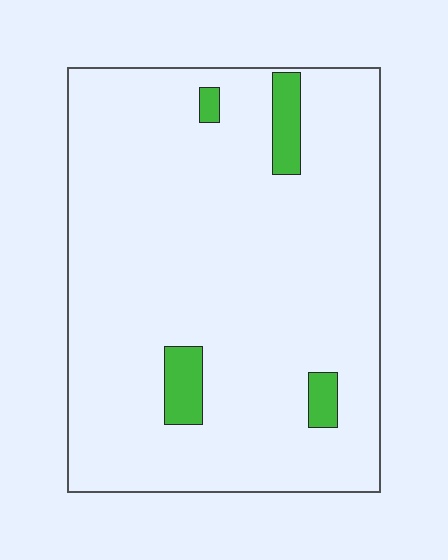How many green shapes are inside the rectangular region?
4.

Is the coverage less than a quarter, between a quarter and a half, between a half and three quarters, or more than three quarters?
Less than a quarter.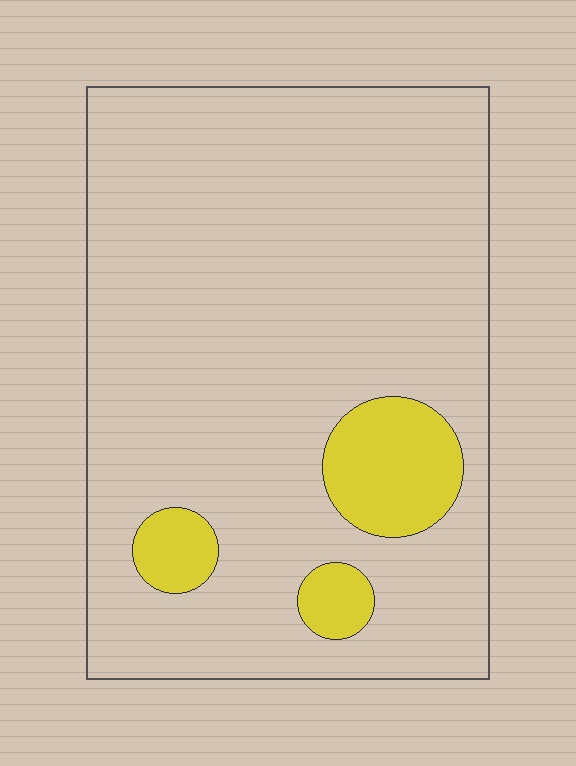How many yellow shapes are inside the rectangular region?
3.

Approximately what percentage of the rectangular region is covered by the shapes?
Approximately 10%.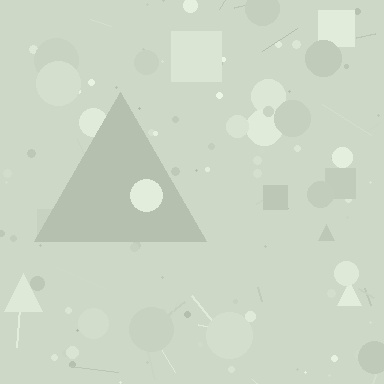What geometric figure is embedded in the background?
A triangle is embedded in the background.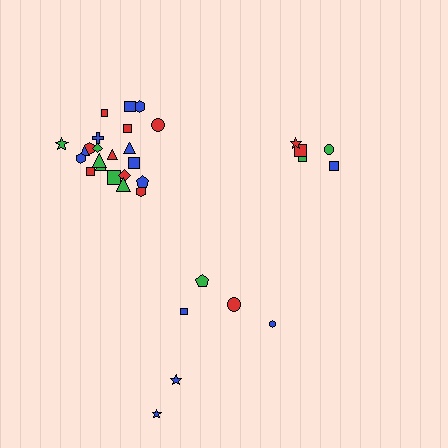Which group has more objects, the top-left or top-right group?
The top-left group.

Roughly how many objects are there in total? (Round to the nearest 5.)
Roughly 35 objects in total.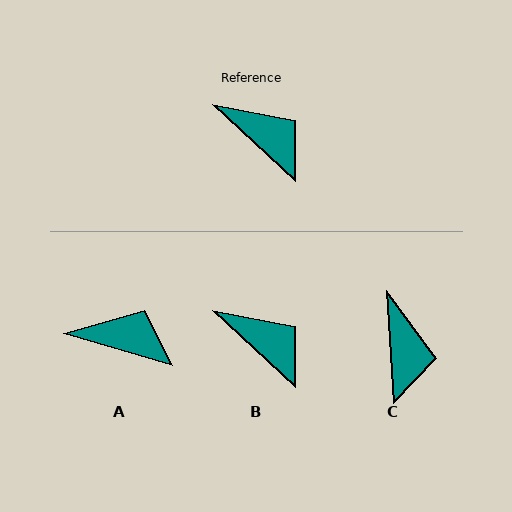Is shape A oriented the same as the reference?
No, it is off by about 26 degrees.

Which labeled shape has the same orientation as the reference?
B.